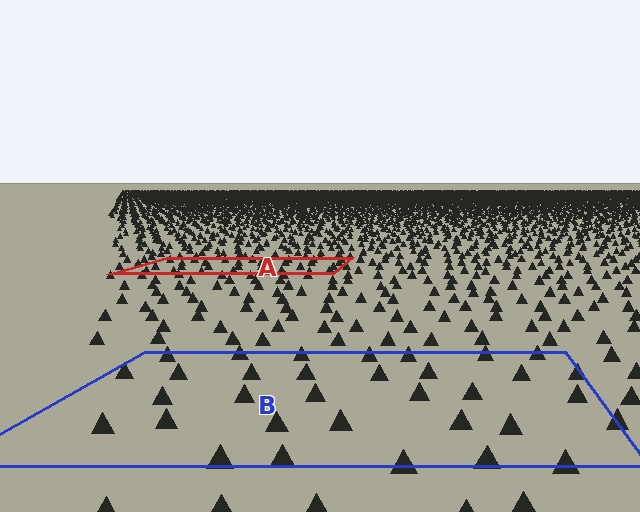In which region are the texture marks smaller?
The texture marks are smaller in region A, because it is farther away.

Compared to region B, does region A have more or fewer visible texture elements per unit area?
Region A has more texture elements per unit area — they are packed more densely because it is farther away.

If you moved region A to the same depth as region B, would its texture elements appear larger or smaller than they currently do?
They would appear larger. At a closer depth, the same texture elements are projected at a bigger on-screen size.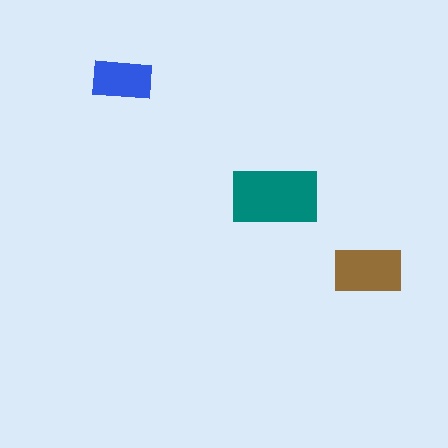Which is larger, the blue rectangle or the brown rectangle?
The brown one.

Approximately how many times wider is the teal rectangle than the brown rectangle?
About 1.5 times wider.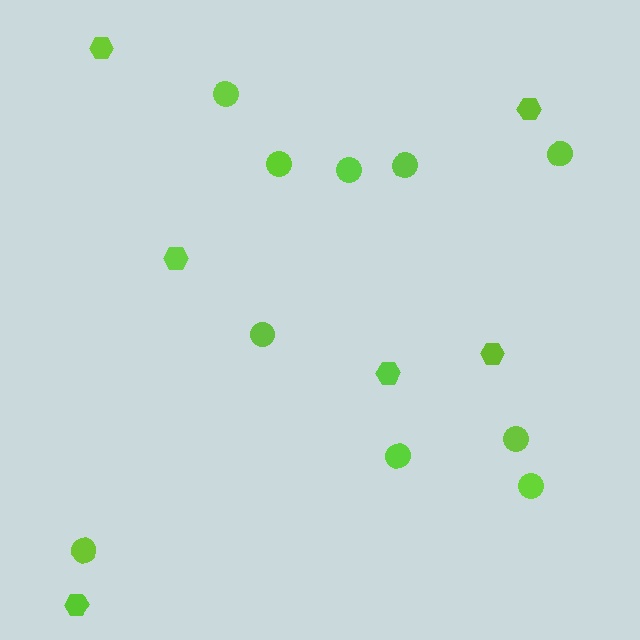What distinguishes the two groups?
There are 2 groups: one group of circles (10) and one group of hexagons (6).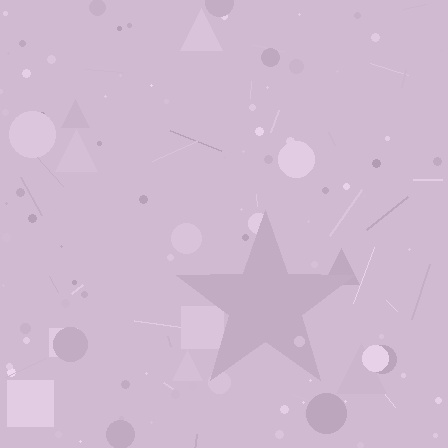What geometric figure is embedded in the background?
A star is embedded in the background.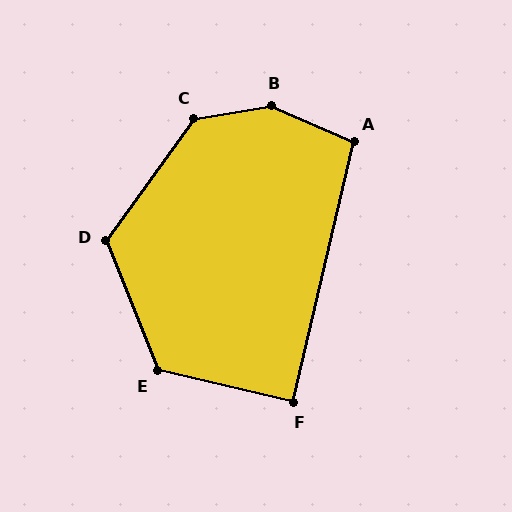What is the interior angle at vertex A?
Approximately 100 degrees (obtuse).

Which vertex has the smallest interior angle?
F, at approximately 90 degrees.